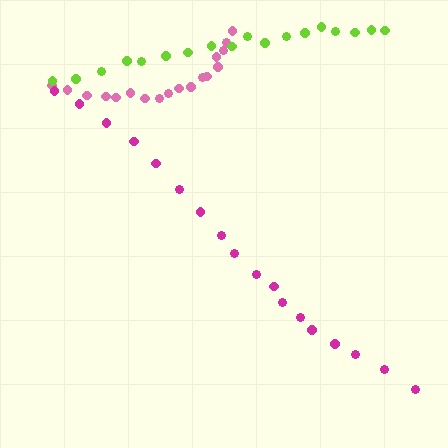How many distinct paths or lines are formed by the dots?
There are 3 distinct paths.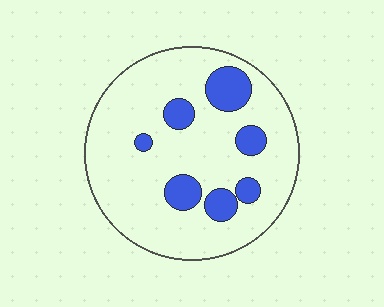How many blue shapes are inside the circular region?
7.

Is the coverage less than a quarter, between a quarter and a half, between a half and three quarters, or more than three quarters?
Less than a quarter.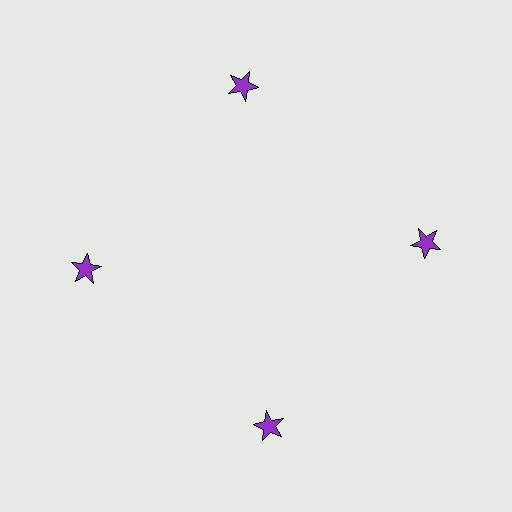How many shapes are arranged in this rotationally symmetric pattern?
There are 4 shapes, arranged in 4 groups of 1.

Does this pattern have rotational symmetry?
Yes, this pattern has 4-fold rotational symmetry. It looks the same after rotating 90 degrees around the center.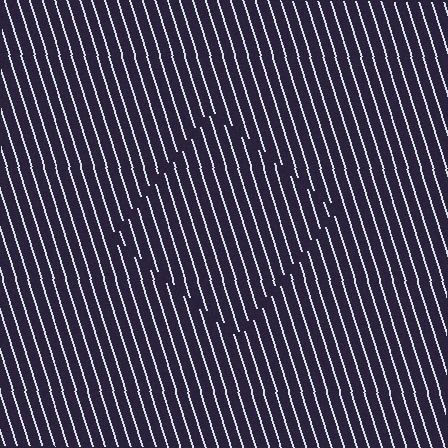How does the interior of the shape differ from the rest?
The interior of the shape contains the same grating, shifted by half a period — the contour is defined by the phase discontinuity where line-ends from the inner and outer gratings abut.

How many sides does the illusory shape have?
4 sides — the line-ends trace a square.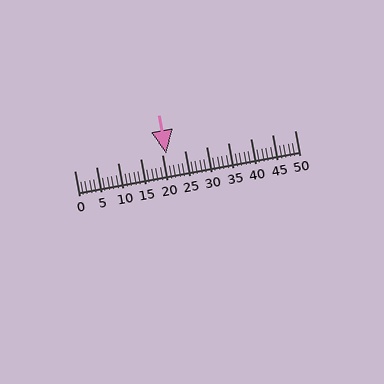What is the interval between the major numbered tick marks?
The major tick marks are spaced 5 units apart.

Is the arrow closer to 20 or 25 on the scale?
The arrow is closer to 20.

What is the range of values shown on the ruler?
The ruler shows values from 0 to 50.